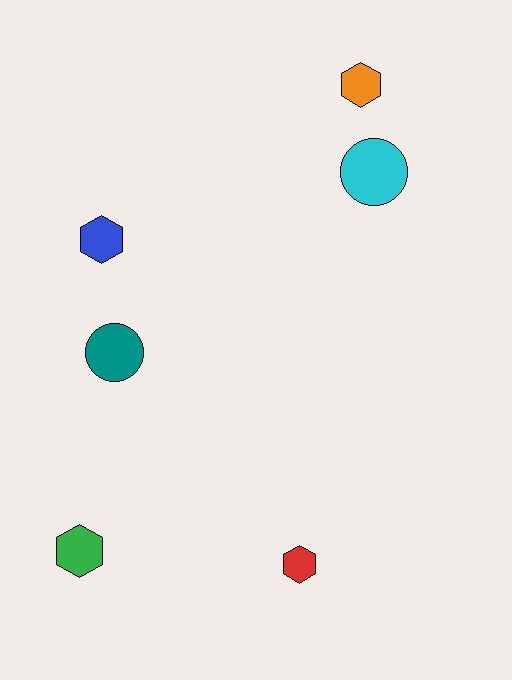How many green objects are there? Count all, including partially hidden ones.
There is 1 green object.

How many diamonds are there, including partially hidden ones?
There are no diamonds.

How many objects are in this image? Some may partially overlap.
There are 6 objects.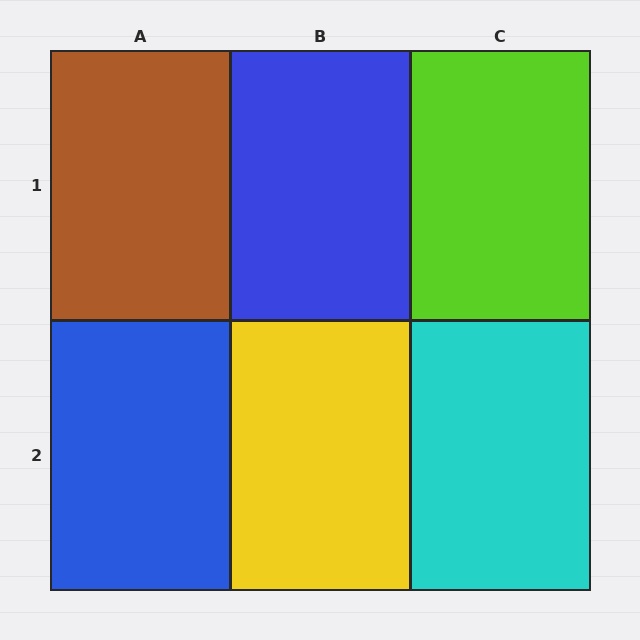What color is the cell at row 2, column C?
Cyan.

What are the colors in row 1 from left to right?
Brown, blue, lime.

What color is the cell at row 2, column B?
Yellow.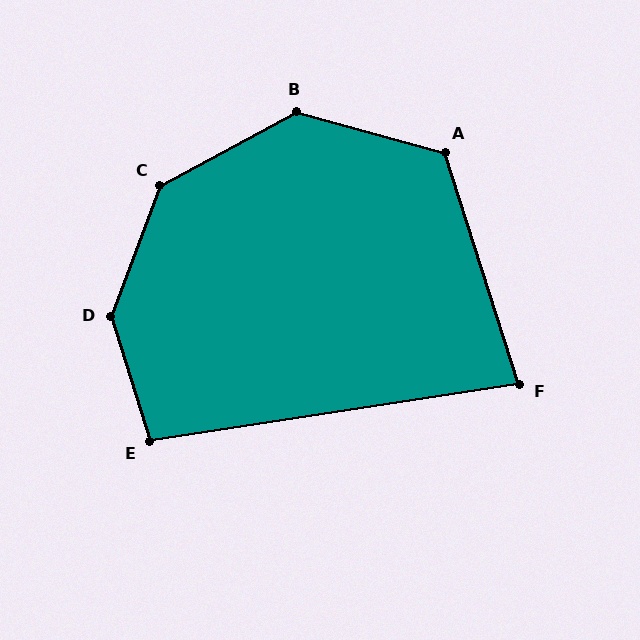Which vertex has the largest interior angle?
D, at approximately 142 degrees.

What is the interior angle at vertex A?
Approximately 123 degrees (obtuse).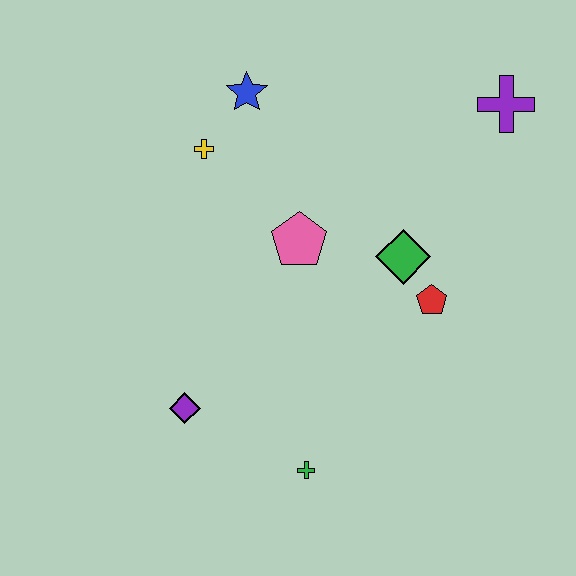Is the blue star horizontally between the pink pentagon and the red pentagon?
No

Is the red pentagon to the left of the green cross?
No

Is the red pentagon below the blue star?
Yes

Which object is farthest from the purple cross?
The purple diamond is farthest from the purple cross.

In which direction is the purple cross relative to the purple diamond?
The purple cross is to the right of the purple diamond.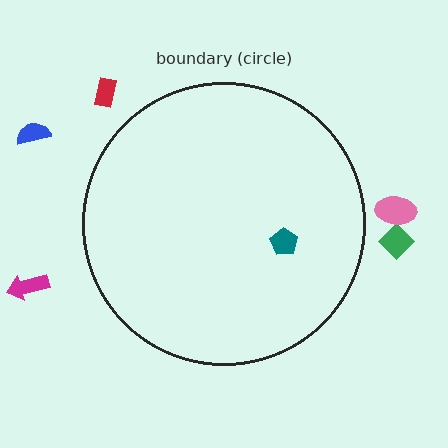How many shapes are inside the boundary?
1 inside, 5 outside.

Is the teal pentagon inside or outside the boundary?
Inside.